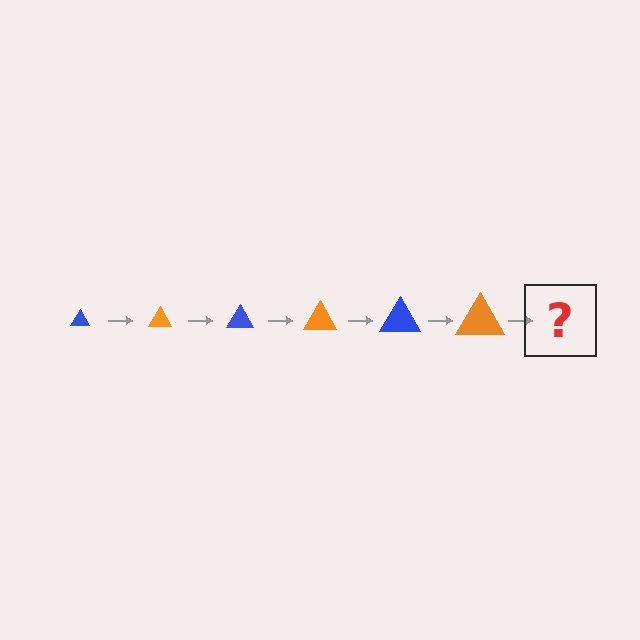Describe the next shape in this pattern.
It should be a blue triangle, larger than the previous one.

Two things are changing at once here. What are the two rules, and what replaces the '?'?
The two rules are that the triangle grows larger each step and the color cycles through blue and orange. The '?' should be a blue triangle, larger than the previous one.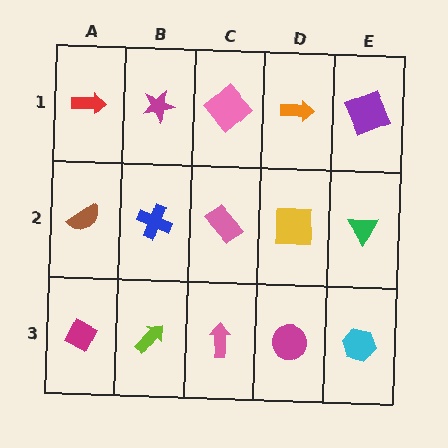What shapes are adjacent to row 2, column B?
A magenta star (row 1, column B), a lime arrow (row 3, column B), a brown semicircle (row 2, column A), a pink rectangle (row 2, column C).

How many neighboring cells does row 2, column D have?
4.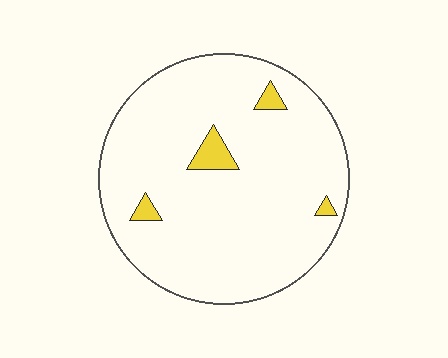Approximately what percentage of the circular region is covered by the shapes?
Approximately 5%.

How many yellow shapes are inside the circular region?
4.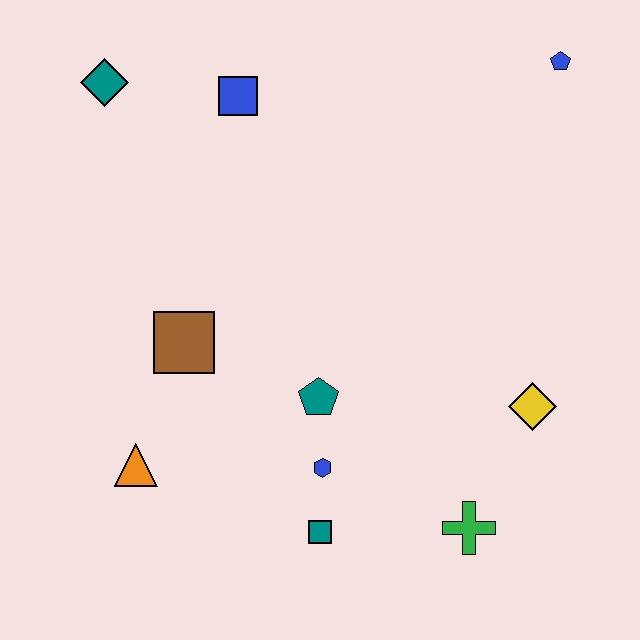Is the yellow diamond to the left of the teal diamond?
No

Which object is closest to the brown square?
The orange triangle is closest to the brown square.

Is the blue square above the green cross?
Yes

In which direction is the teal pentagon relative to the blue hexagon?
The teal pentagon is above the blue hexagon.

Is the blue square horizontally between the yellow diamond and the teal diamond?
Yes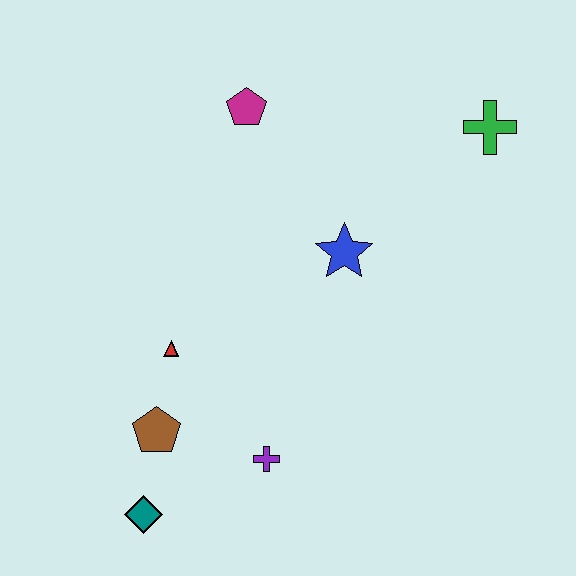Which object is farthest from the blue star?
The teal diamond is farthest from the blue star.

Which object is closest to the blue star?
The magenta pentagon is closest to the blue star.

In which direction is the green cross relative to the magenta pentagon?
The green cross is to the right of the magenta pentagon.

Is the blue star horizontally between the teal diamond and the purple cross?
No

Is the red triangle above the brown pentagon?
Yes